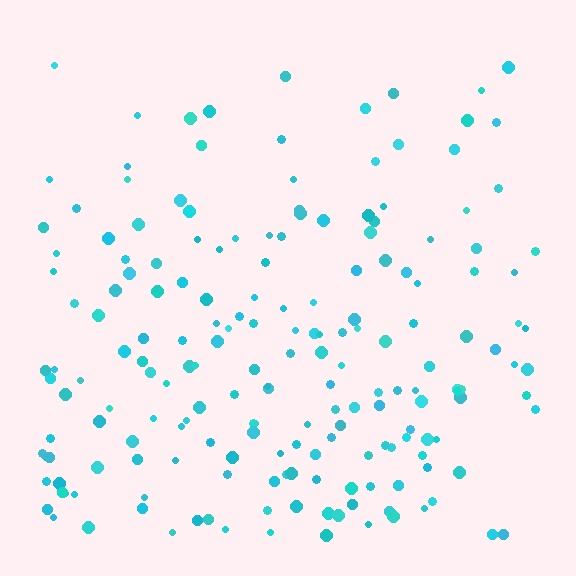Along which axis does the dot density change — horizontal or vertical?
Vertical.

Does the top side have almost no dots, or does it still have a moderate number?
Still a moderate number, just noticeably fewer than the bottom.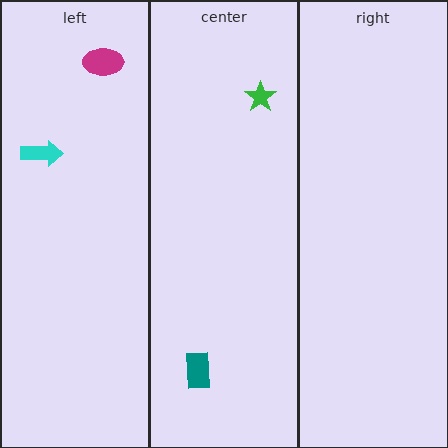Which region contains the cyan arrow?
The left region.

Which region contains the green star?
The center region.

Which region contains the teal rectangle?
The center region.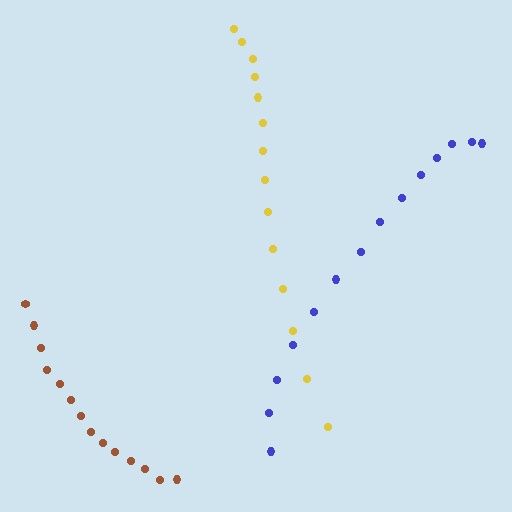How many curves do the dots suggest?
There are 3 distinct paths.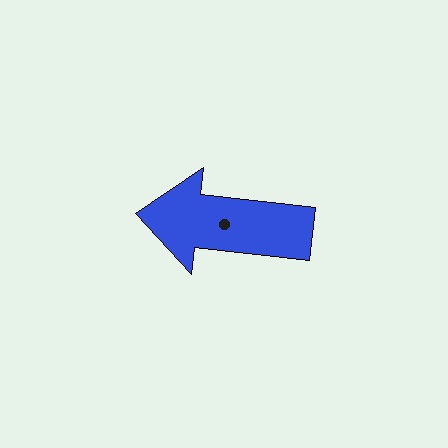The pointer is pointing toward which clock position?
Roughly 9 o'clock.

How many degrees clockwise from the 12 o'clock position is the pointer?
Approximately 277 degrees.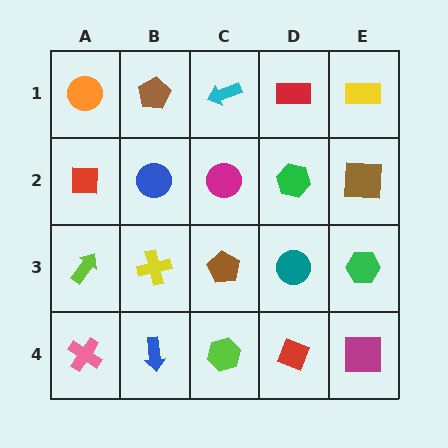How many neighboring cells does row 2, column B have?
4.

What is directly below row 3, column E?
A magenta square.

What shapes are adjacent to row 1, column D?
A green hexagon (row 2, column D), a cyan arrow (row 1, column C), a yellow rectangle (row 1, column E).